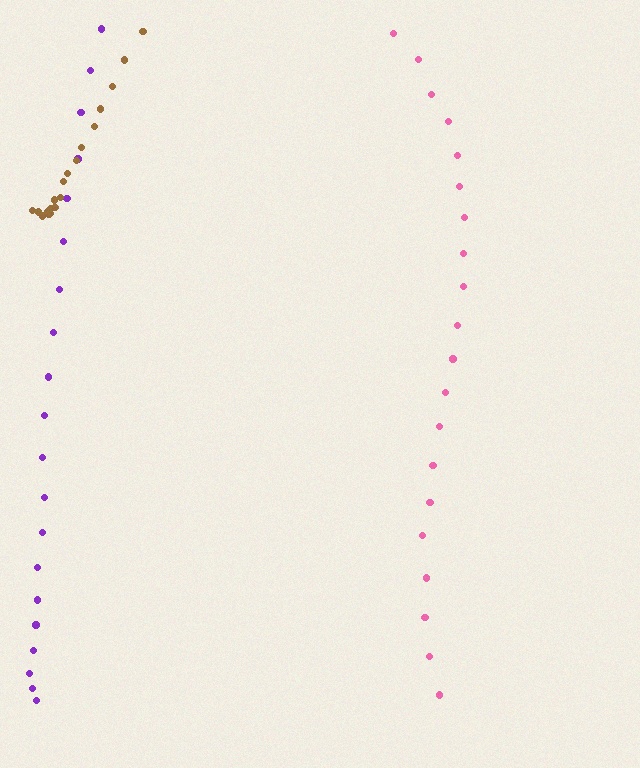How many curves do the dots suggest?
There are 3 distinct paths.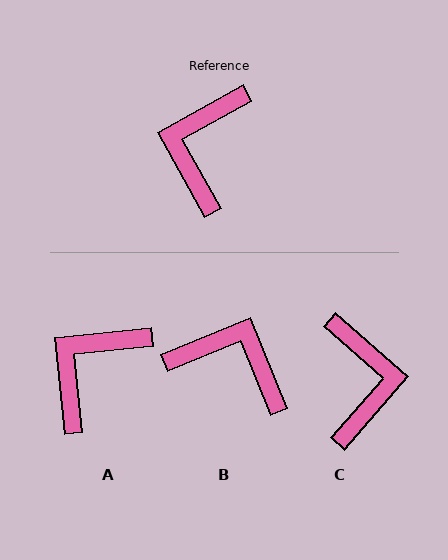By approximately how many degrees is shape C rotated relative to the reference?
Approximately 160 degrees clockwise.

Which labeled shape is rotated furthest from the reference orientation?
C, about 160 degrees away.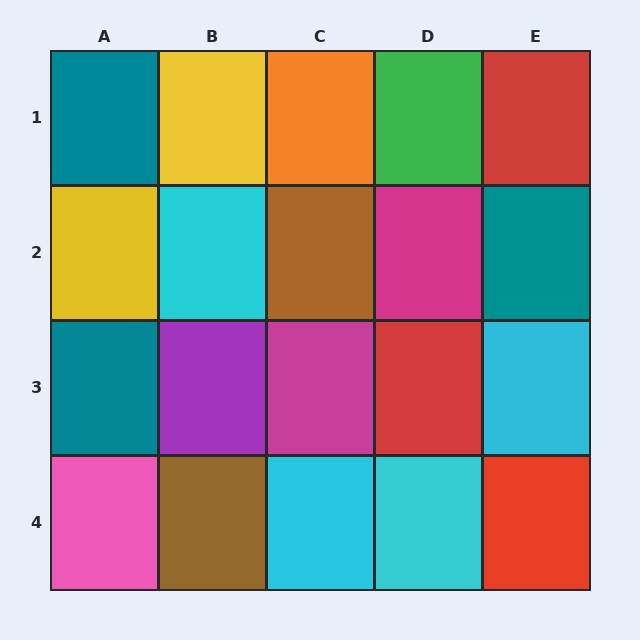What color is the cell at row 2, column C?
Brown.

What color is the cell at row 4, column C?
Cyan.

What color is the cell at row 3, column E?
Cyan.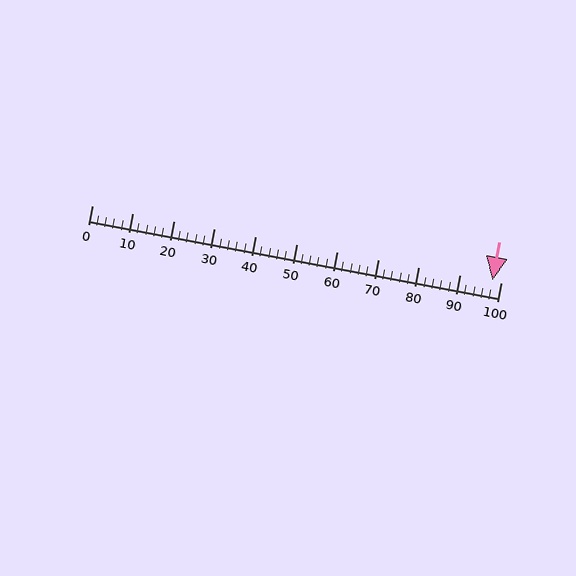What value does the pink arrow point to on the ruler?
The pink arrow points to approximately 98.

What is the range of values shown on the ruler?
The ruler shows values from 0 to 100.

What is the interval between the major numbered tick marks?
The major tick marks are spaced 10 units apart.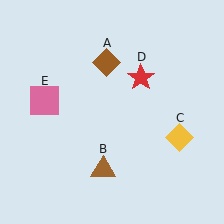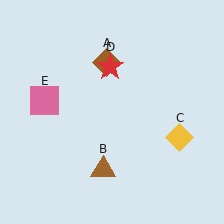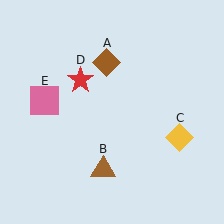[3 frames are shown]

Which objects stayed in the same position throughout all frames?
Brown diamond (object A) and brown triangle (object B) and yellow diamond (object C) and pink square (object E) remained stationary.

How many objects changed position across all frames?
1 object changed position: red star (object D).